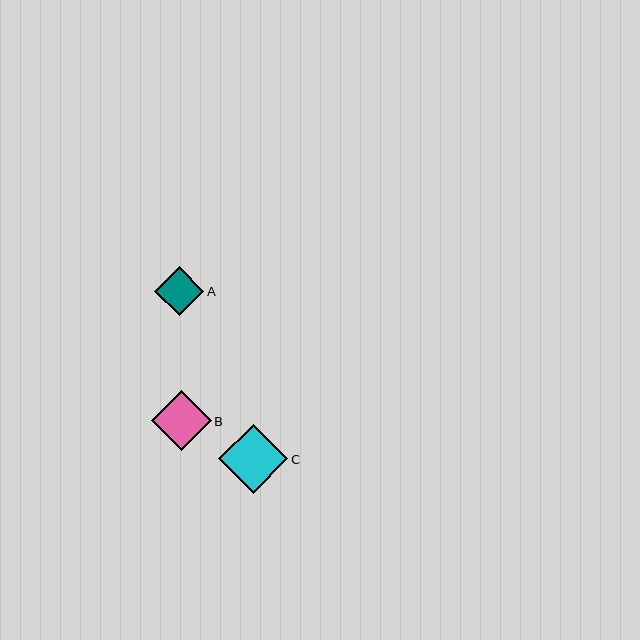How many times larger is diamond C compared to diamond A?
Diamond C is approximately 1.4 times the size of diamond A.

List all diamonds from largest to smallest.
From largest to smallest: C, B, A.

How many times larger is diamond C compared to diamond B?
Diamond C is approximately 1.2 times the size of diamond B.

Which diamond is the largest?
Diamond C is the largest with a size of approximately 69 pixels.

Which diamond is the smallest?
Diamond A is the smallest with a size of approximately 49 pixels.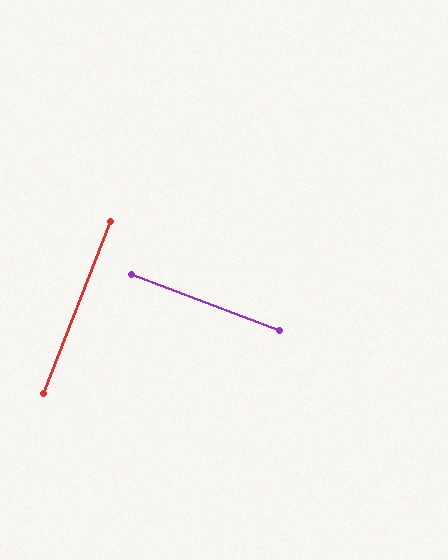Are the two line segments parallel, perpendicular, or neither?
Perpendicular — they meet at approximately 89°.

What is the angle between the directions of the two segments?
Approximately 89 degrees.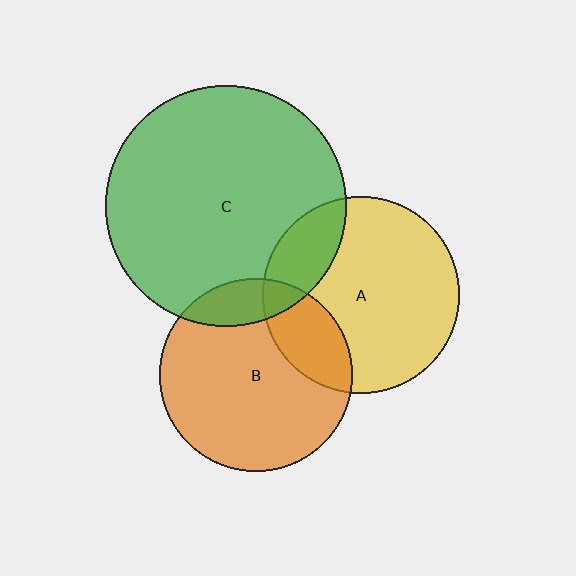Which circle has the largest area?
Circle C (green).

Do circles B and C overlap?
Yes.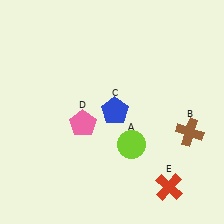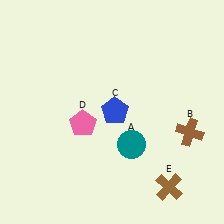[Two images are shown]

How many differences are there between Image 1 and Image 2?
There are 2 differences between the two images.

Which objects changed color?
A changed from lime to teal. E changed from red to brown.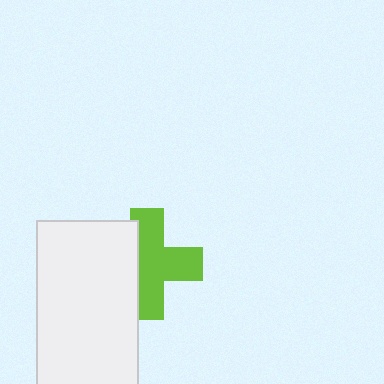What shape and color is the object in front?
The object in front is a white rectangle.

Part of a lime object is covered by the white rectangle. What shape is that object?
It is a cross.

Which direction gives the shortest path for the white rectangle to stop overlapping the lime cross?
Moving left gives the shortest separation.